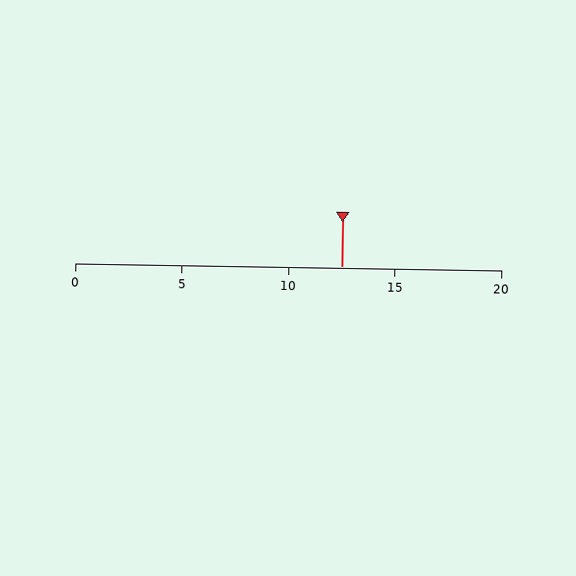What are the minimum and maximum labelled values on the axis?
The axis runs from 0 to 20.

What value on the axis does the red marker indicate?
The marker indicates approximately 12.5.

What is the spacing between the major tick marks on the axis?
The major ticks are spaced 5 apart.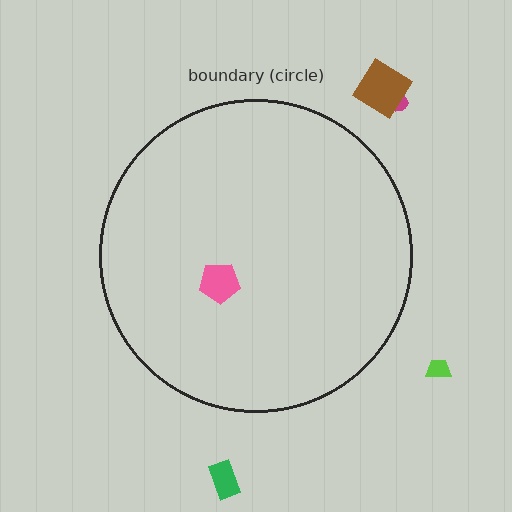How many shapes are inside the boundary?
1 inside, 4 outside.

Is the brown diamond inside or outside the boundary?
Outside.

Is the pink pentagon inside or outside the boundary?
Inside.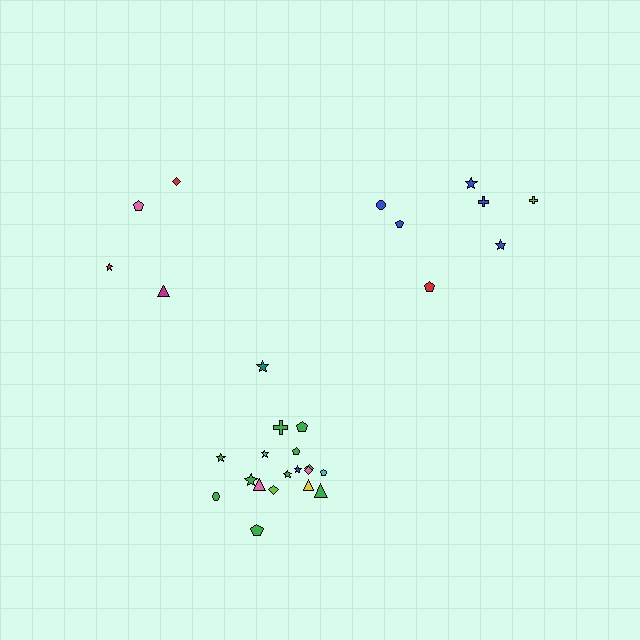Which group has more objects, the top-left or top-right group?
The top-right group.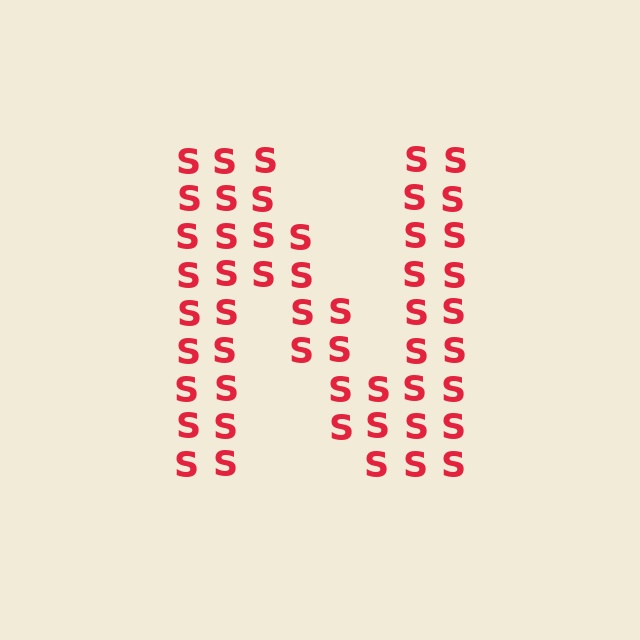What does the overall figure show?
The overall figure shows the letter N.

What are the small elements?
The small elements are letter S's.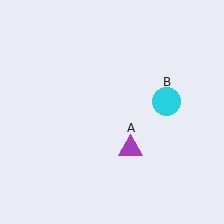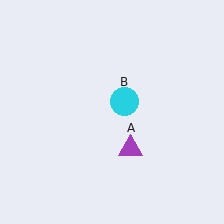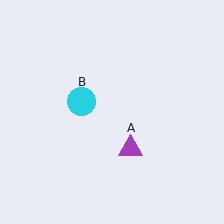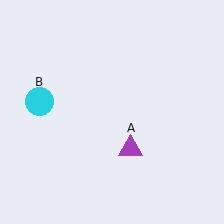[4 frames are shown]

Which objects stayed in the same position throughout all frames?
Purple triangle (object A) remained stationary.